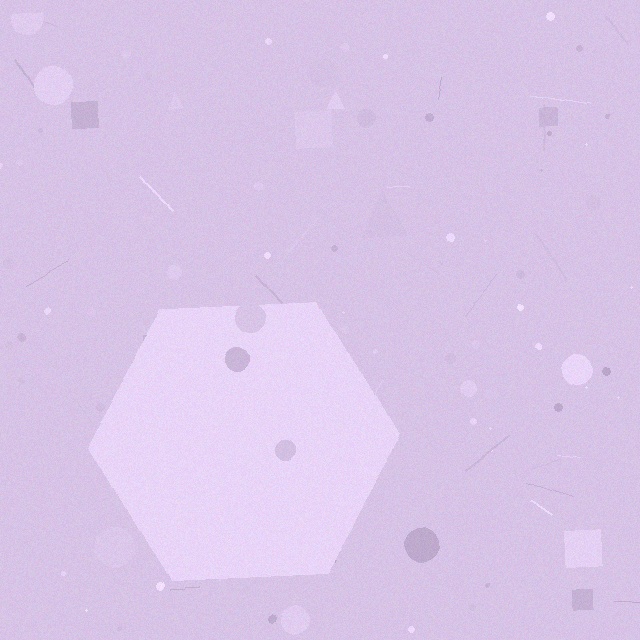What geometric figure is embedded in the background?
A hexagon is embedded in the background.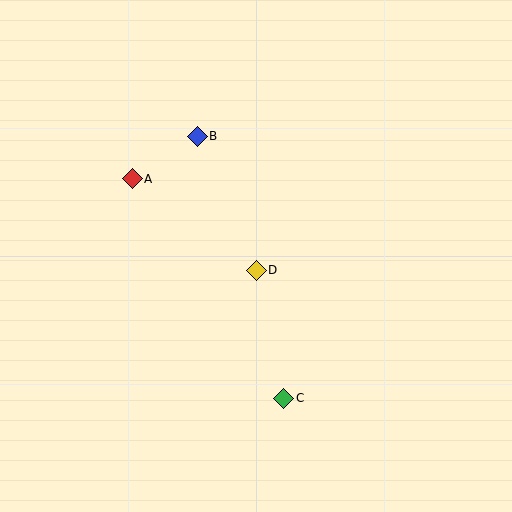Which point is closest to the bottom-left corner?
Point C is closest to the bottom-left corner.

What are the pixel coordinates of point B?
Point B is at (197, 136).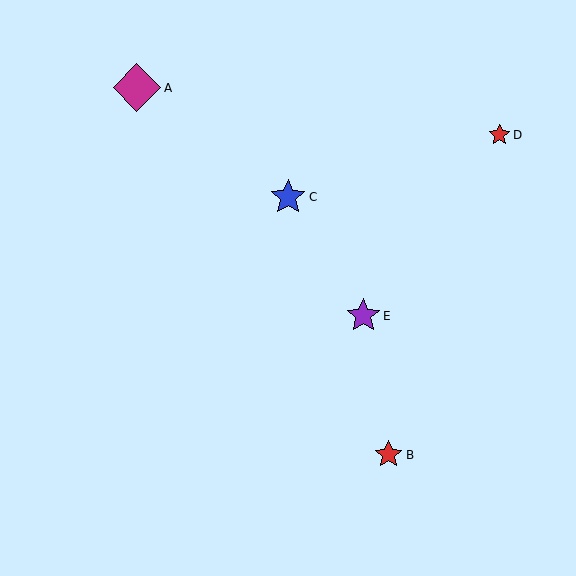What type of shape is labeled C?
Shape C is a blue star.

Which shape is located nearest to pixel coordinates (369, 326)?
The purple star (labeled E) at (363, 316) is nearest to that location.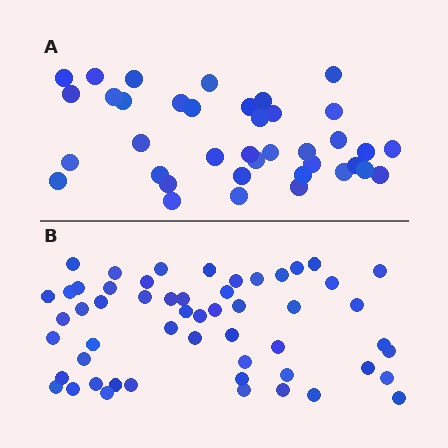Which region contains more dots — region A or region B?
Region B (the bottom region) has more dots.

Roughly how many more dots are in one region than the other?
Region B has approximately 15 more dots than region A.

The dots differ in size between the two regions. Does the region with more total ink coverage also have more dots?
No. Region A has more total ink coverage because its dots are larger, but region B actually contains more individual dots. Total area can be misleading — the number of items is what matters here.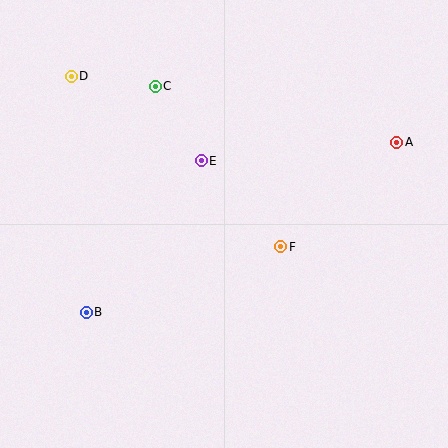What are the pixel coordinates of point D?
Point D is at (71, 76).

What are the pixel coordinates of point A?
Point A is at (397, 142).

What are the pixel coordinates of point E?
Point E is at (201, 161).